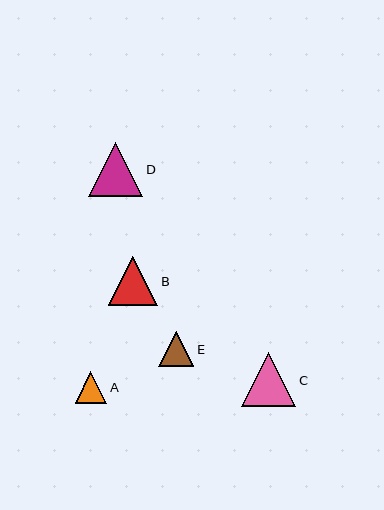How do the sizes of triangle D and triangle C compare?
Triangle D and triangle C are approximately the same size.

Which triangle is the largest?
Triangle D is the largest with a size of approximately 54 pixels.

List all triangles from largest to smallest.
From largest to smallest: D, C, B, E, A.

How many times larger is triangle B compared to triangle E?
Triangle B is approximately 1.4 times the size of triangle E.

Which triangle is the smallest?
Triangle A is the smallest with a size of approximately 32 pixels.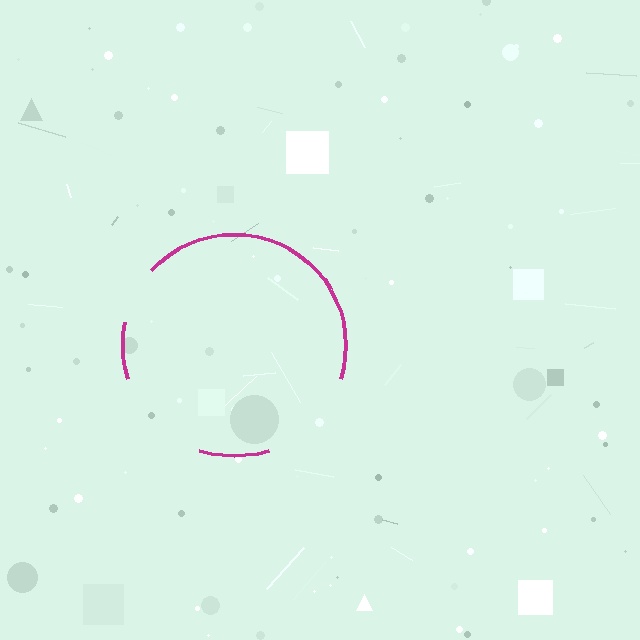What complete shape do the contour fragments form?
The contour fragments form a circle.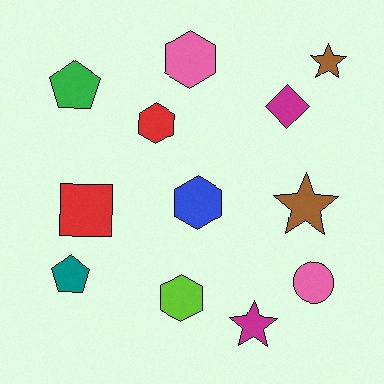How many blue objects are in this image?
There is 1 blue object.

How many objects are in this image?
There are 12 objects.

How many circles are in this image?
There is 1 circle.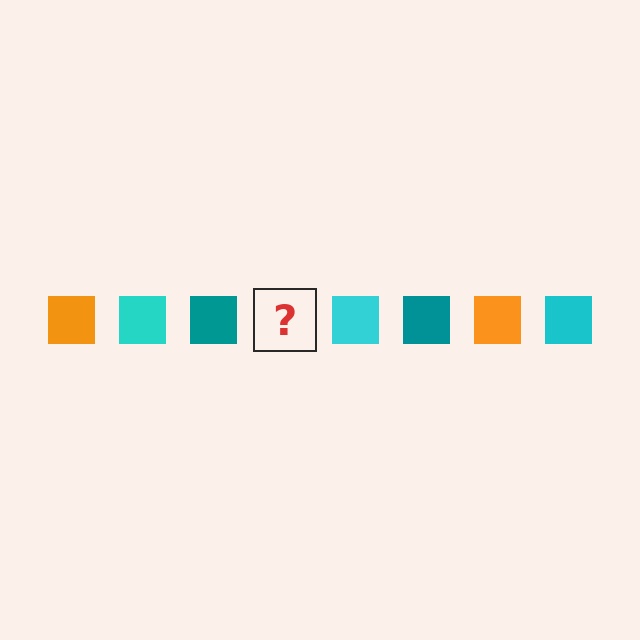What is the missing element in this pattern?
The missing element is an orange square.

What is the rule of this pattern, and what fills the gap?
The rule is that the pattern cycles through orange, cyan, teal squares. The gap should be filled with an orange square.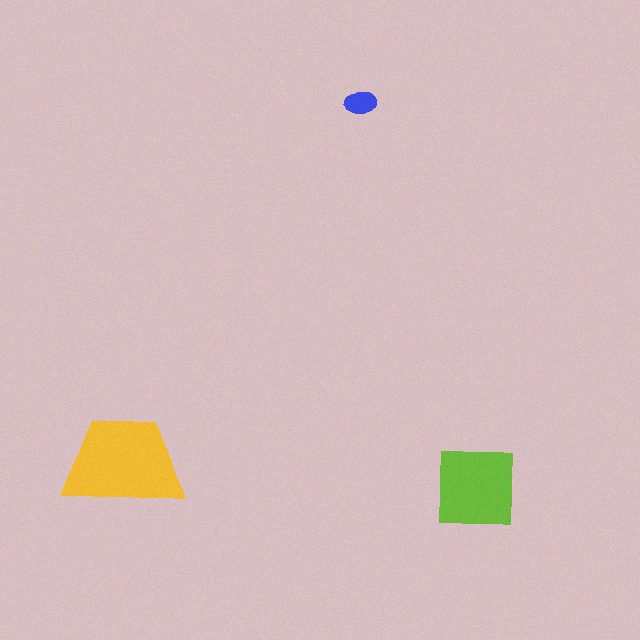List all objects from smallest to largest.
The blue ellipse, the lime square, the yellow trapezoid.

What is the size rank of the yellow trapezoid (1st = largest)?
1st.